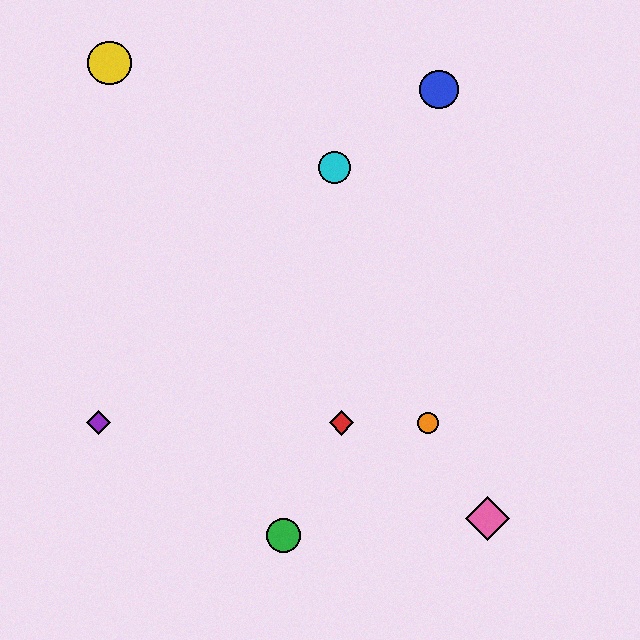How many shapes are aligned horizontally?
3 shapes (the red diamond, the purple diamond, the orange circle) are aligned horizontally.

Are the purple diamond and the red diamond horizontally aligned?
Yes, both are at y≈423.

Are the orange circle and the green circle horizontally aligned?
No, the orange circle is at y≈423 and the green circle is at y≈536.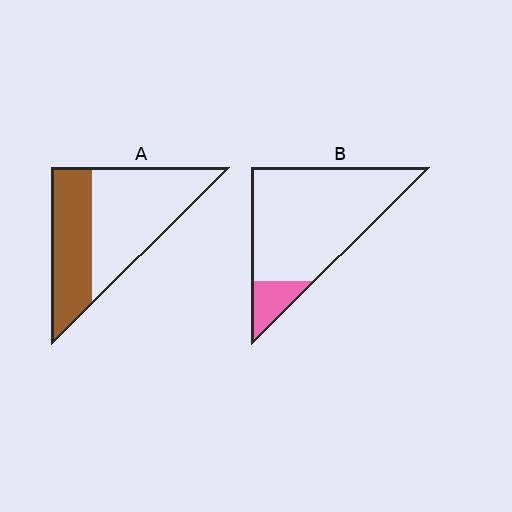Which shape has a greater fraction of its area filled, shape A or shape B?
Shape A.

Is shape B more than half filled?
No.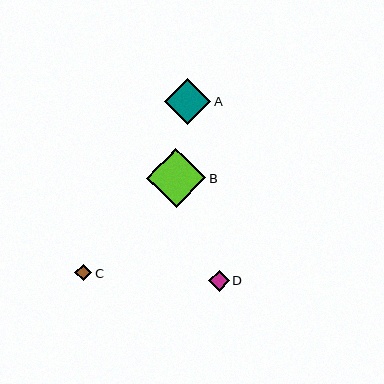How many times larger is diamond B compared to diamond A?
Diamond B is approximately 1.3 times the size of diamond A.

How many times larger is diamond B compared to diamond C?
Diamond B is approximately 3.5 times the size of diamond C.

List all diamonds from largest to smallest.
From largest to smallest: B, A, D, C.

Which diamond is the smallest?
Diamond C is the smallest with a size of approximately 17 pixels.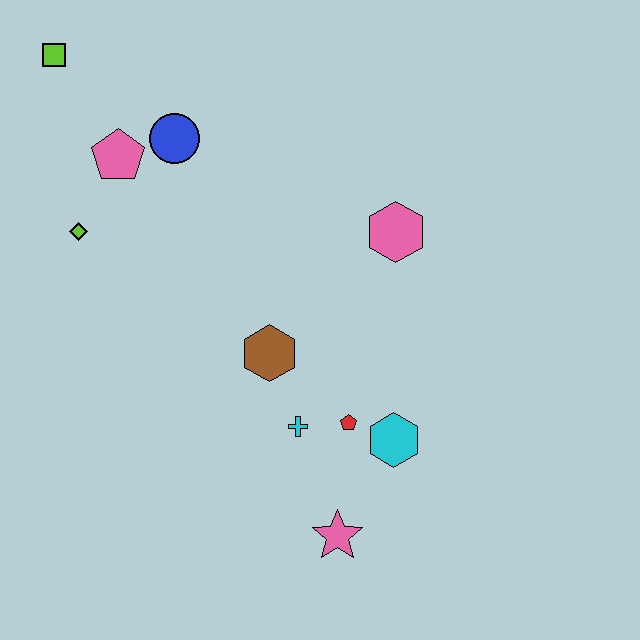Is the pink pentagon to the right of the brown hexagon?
No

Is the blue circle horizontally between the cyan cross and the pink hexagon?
No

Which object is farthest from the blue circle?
The pink star is farthest from the blue circle.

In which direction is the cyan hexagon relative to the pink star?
The cyan hexagon is above the pink star.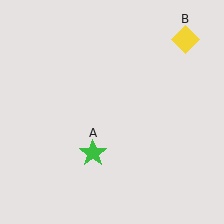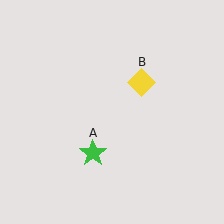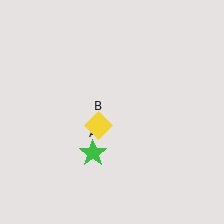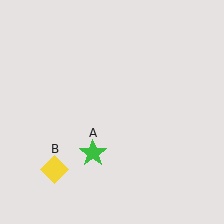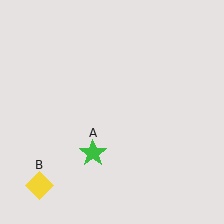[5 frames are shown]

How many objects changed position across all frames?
1 object changed position: yellow diamond (object B).